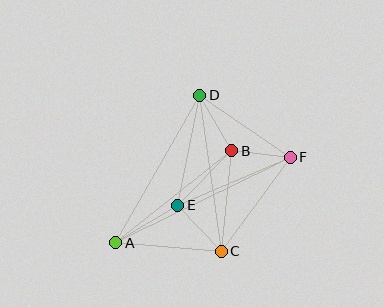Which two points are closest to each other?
Points B and F are closest to each other.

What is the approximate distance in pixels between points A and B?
The distance between A and B is approximately 148 pixels.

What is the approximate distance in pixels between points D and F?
The distance between D and F is approximately 110 pixels.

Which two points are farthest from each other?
Points A and F are farthest from each other.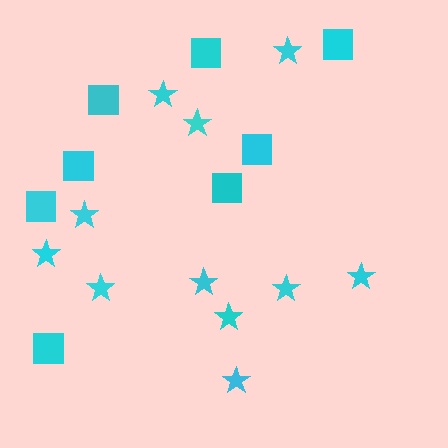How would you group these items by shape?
There are 2 groups: one group of stars (11) and one group of squares (8).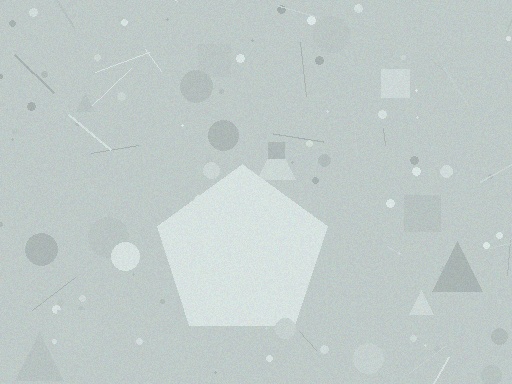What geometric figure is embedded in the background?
A pentagon is embedded in the background.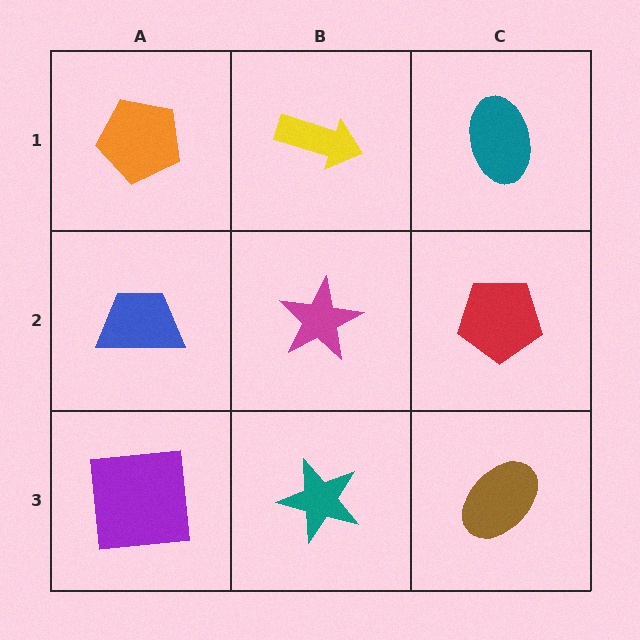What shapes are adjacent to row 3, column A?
A blue trapezoid (row 2, column A), a teal star (row 3, column B).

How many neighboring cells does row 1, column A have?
2.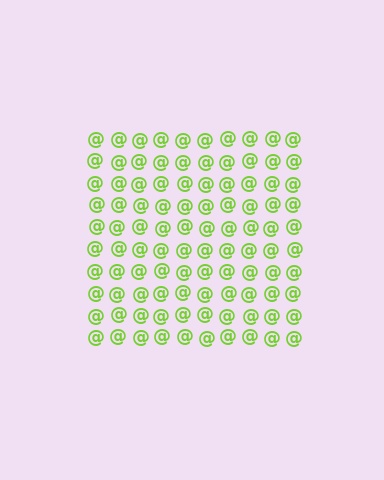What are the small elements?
The small elements are at signs.